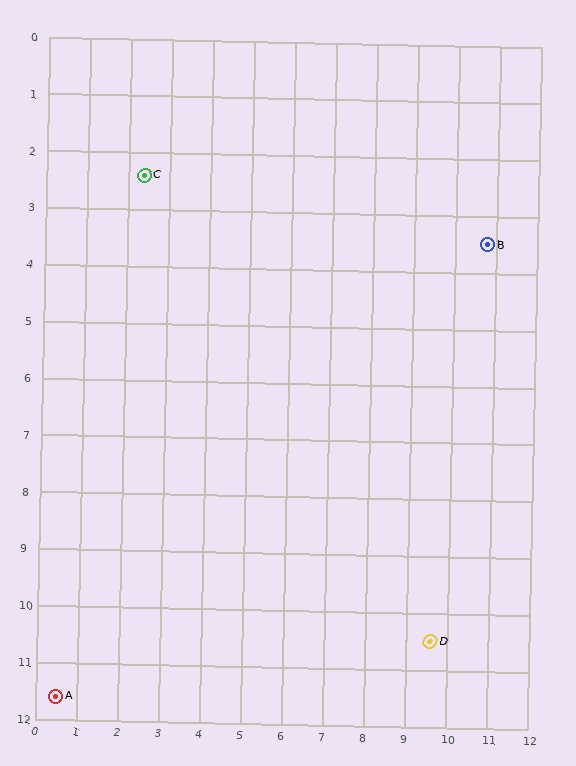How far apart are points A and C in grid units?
Points A and C are about 9.4 grid units apart.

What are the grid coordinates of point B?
Point B is at approximately (10.8, 3.5).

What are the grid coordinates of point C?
Point C is at approximately (2.4, 2.4).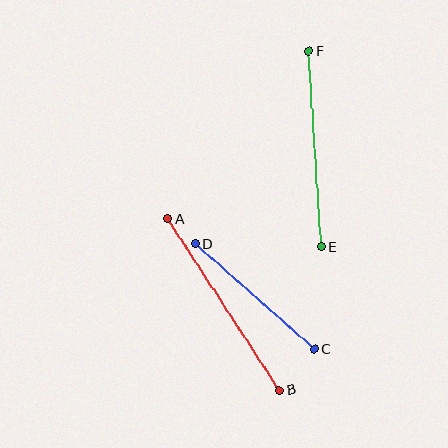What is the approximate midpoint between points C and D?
The midpoint is at approximately (255, 297) pixels.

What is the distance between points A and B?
The distance is approximately 204 pixels.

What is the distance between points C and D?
The distance is approximately 159 pixels.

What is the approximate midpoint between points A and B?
The midpoint is at approximately (223, 305) pixels.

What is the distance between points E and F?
The distance is approximately 196 pixels.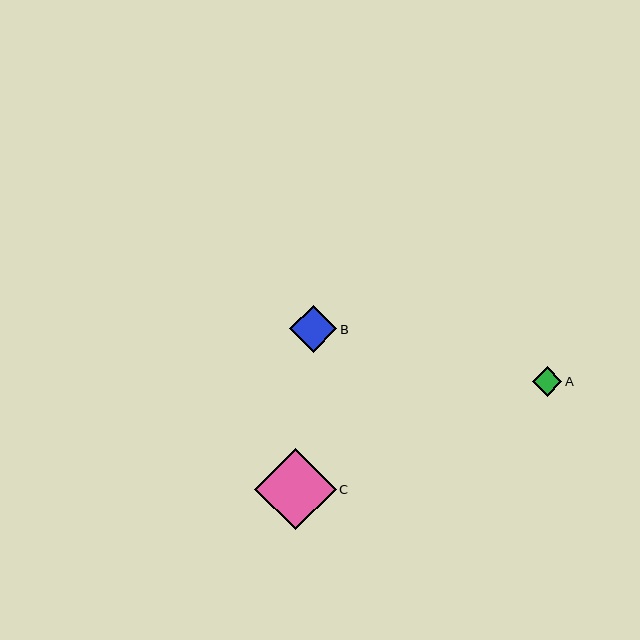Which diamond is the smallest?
Diamond A is the smallest with a size of approximately 29 pixels.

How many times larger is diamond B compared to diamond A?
Diamond B is approximately 1.6 times the size of diamond A.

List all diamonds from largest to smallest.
From largest to smallest: C, B, A.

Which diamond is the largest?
Diamond C is the largest with a size of approximately 81 pixels.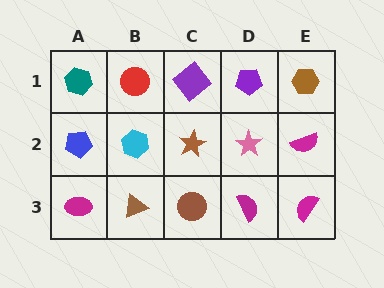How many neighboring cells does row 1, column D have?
3.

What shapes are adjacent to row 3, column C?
A brown star (row 2, column C), a brown triangle (row 3, column B), a magenta semicircle (row 3, column D).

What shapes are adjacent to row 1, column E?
A magenta semicircle (row 2, column E), a purple pentagon (row 1, column D).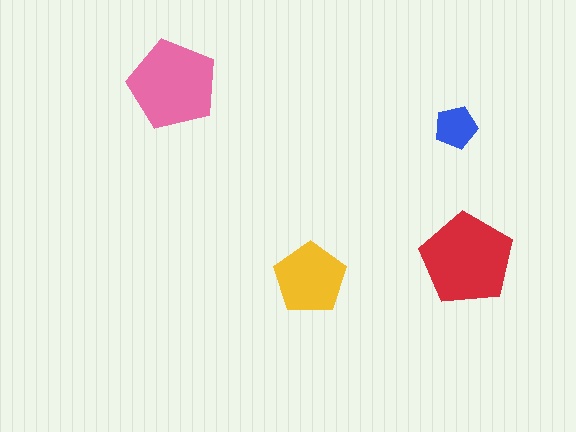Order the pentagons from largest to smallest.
the red one, the pink one, the yellow one, the blue one.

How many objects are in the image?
There are 4 objects in the image.